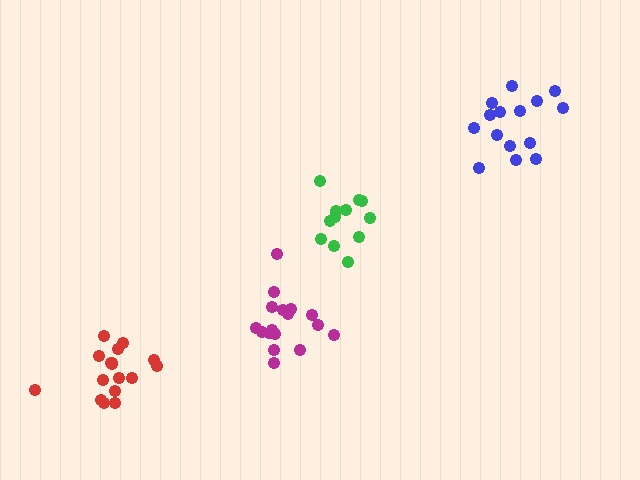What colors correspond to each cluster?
The clusters are colored: magenta, green, red, blue.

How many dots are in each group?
Group 1: 17 dots, Group 2: 12 dots, Group 3: 16 dots, Group 4: 15 dots (60 total).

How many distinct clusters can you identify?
There are 4 distinct clusters.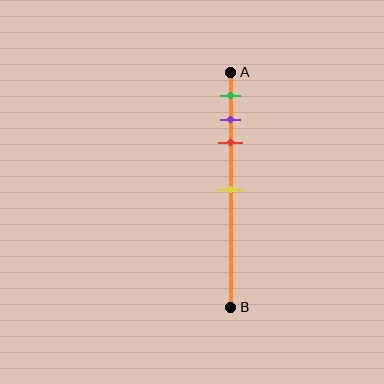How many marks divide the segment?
There are 4 marks dividing the segment.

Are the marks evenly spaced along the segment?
No, the marks are not evenly spaced.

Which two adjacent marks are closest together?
The purple and red marks are the closest adjacent pair.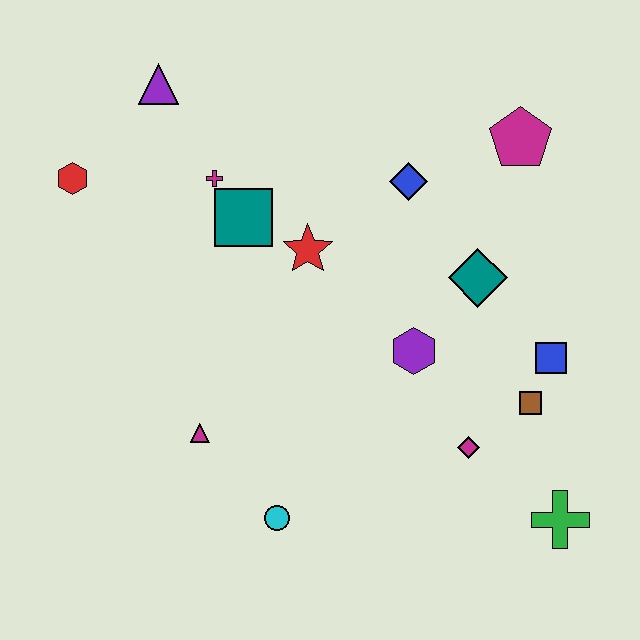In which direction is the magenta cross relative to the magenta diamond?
The magenta cross is above the magenta diamond.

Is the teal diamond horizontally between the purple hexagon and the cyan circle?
No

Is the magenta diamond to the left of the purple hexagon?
No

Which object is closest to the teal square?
The magenta cross is closest to the teal square.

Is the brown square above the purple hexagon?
No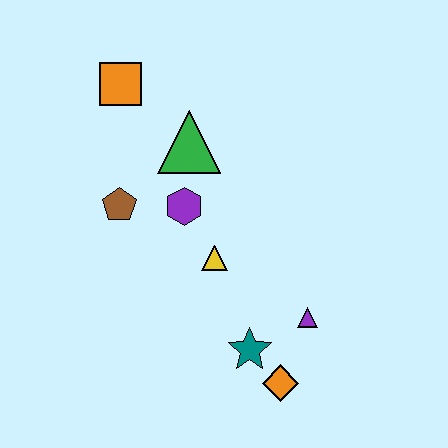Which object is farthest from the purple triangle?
The orange square is farthest from the purple triangle.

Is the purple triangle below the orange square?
Yes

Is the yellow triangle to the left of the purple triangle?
Yes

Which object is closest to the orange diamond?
The teal star is closest to the orange diamond.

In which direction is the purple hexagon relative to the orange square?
The purple hexagon is below the orange square.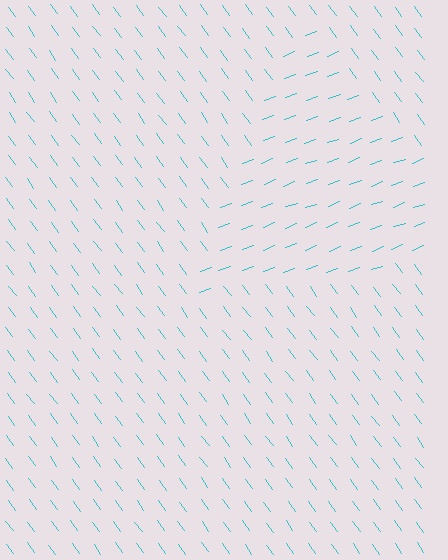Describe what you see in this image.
The image is filled with small cyan line segments. A triangle region in the image has lines oriented differently from the surrounding lines, creating a visible texture boundary.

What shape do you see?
I see a triangle.